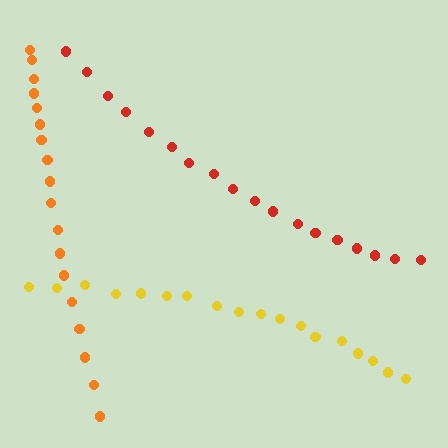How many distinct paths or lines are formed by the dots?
There are 3 distinct paths.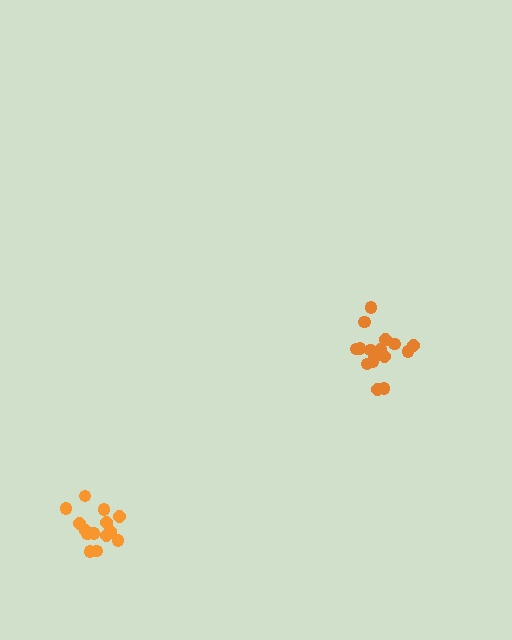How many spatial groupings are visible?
There are 2 spatial groupings.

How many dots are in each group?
Group 1: 16 dots, Group 2: 15 dots (31 total).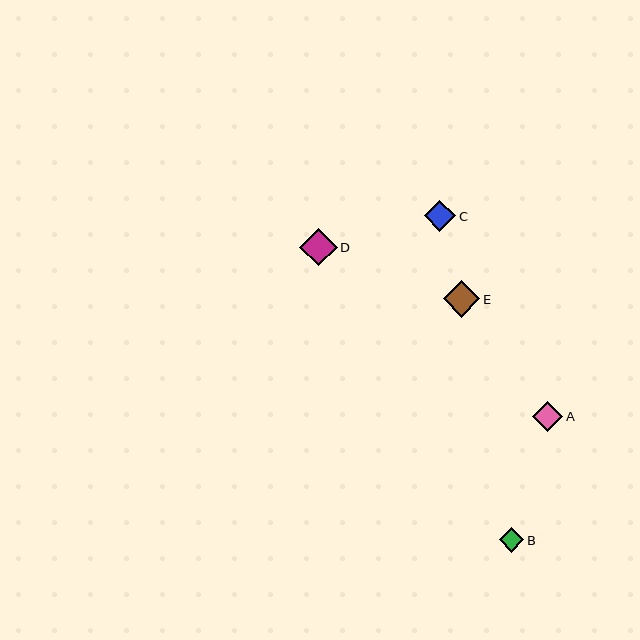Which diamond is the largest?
Diamond D is the largest with a size of approximately 37 pixels.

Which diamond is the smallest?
Diamond B is the smallest with a size of approximately 24 pixels.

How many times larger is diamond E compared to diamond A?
Diamond E is approximately 1.2 times the size of diamond A.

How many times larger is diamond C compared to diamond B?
Diamond C is approximately 1.3 times the size of diamond B.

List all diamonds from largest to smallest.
From largest to smallest: D, E, C, A, B.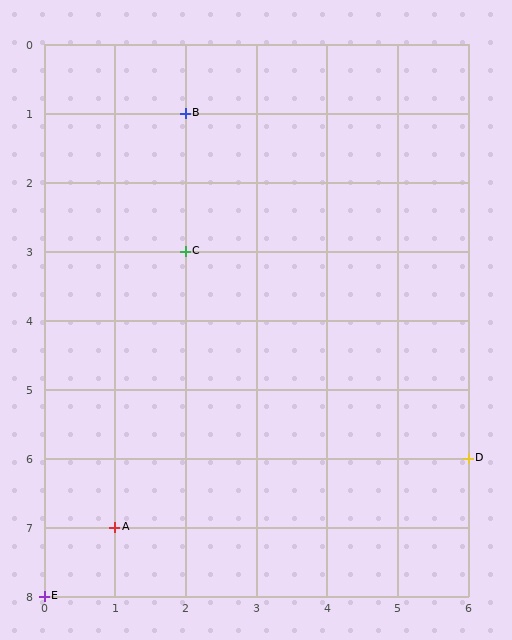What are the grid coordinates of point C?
Point C is at grid coordinates (2, 3).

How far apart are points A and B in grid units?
Points A and B are 1 column and 6 rows apart (about 6.1 grid units diagonally).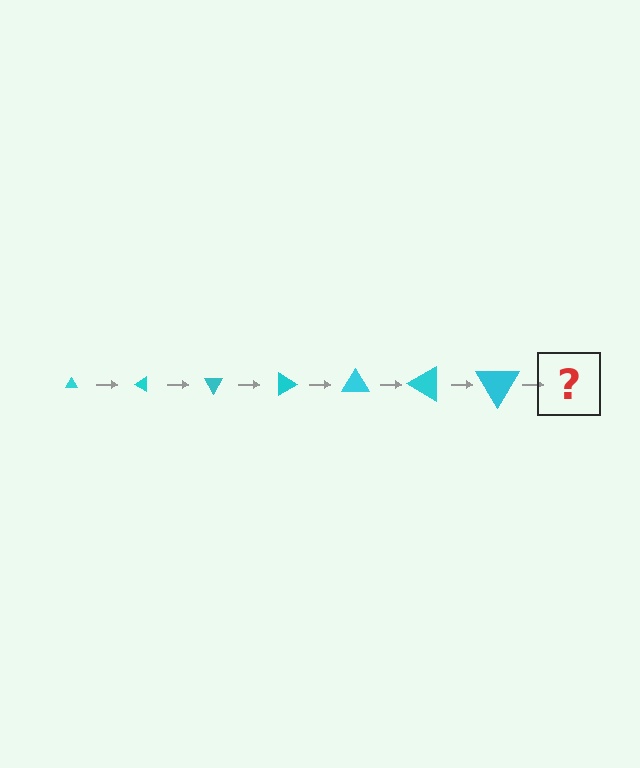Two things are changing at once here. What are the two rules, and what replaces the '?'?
The two rules are that the triangle grows larger each step and it rotates 30 degrees each step. The '?' should be a triangle, larger than the previous one and rotated 210 degrees from the start.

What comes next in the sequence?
The next element should be a triangle, larger than the previous one and rotated 210 degrees from the start.